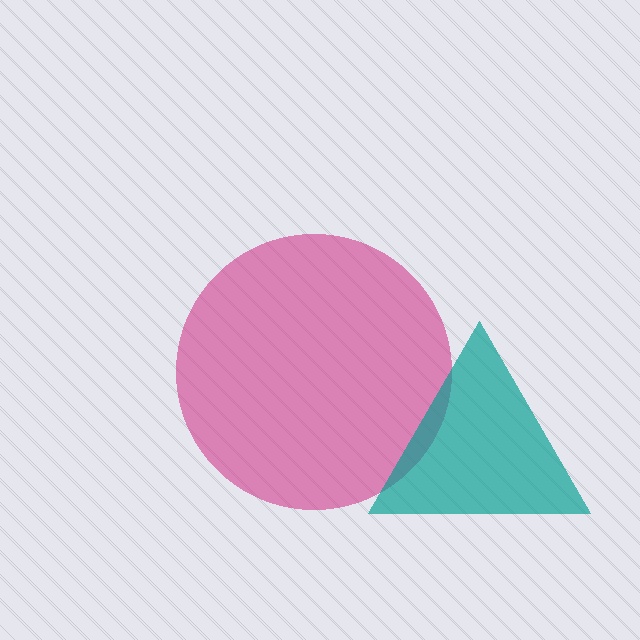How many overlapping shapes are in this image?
There are 2 overlapping shapes in the image.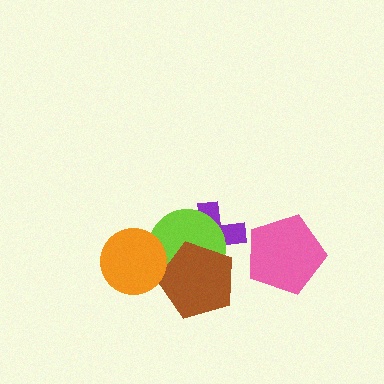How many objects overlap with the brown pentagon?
3 objects overlap with the brown pentagon.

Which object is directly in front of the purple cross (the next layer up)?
The lime circle is directly in front of the purple cross.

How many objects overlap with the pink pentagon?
0 objects overlap with the pink pentagon.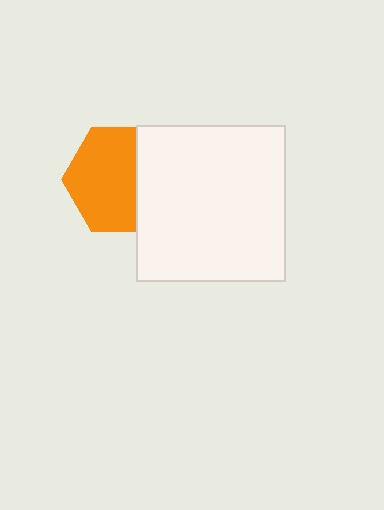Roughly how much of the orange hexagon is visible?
Most of it is visible (roughly 65%).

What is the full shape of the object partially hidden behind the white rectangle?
The partially hidden object is an orange hexagon.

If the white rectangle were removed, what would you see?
You would see the complete orange hexagon.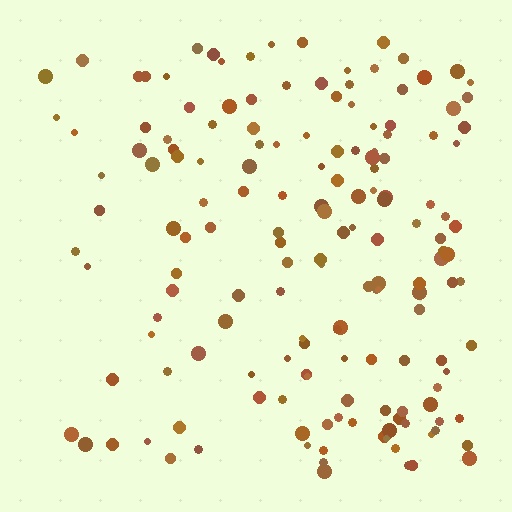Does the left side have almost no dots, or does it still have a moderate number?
Still a moderate number, just noticeably fewer than the right.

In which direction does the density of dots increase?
From left to right, with the right side densest.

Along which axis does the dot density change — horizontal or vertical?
Horizontal.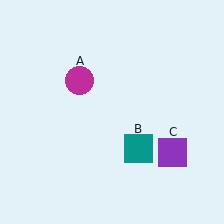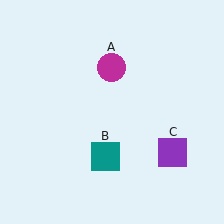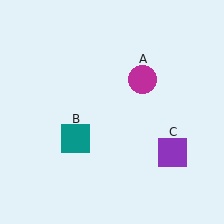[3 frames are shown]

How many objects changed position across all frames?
2 objects changed position: magenta circle (object A), teal square (object B).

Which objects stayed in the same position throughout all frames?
Purple square (object C) remained stationary.